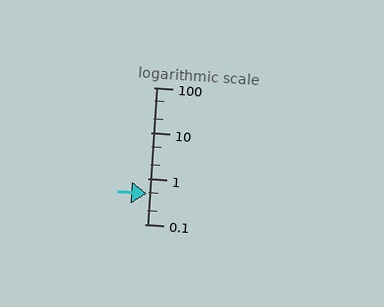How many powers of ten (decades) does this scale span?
The scale spans 3 decades, from 0.1 to 100.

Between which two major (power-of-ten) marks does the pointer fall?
The pointer is between 0.1 and 1.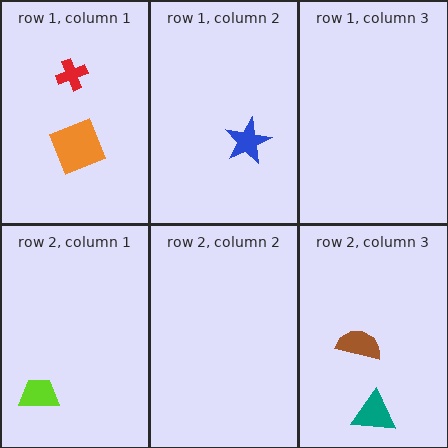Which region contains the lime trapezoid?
The row 2, column 1 region.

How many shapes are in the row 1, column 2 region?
1.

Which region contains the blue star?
The row 1, column 2 region.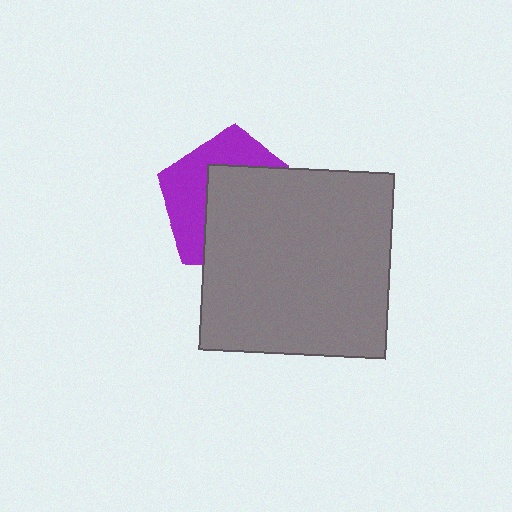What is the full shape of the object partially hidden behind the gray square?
The partially hidden object is a purple pentagon.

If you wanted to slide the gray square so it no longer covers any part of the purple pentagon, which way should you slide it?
Slide it toward the lower-right — that is the most direct way to separate the two shapes.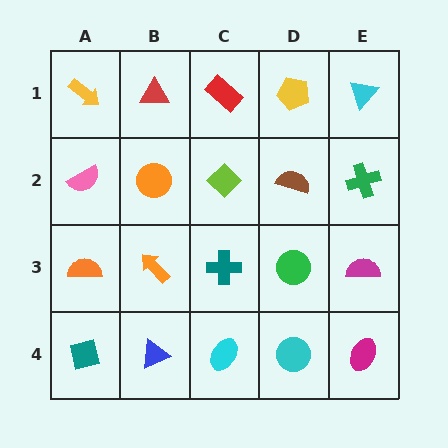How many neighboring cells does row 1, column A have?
2.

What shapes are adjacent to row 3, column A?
A pink semicircle (row 2, column A), a teal square (row 4, column A), an orange arrow (row 3, column B).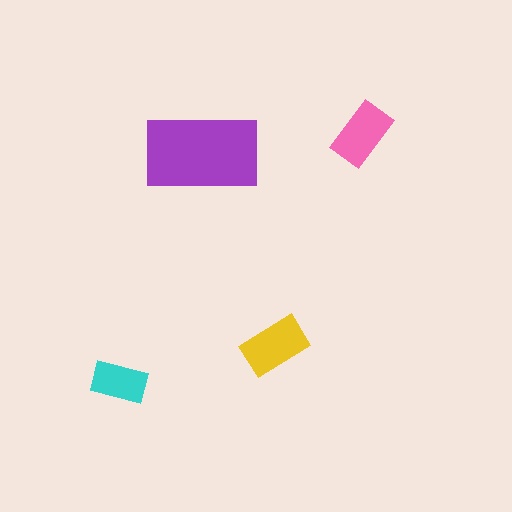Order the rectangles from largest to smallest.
the purple one, the yellow one, the pink one, the cyan one.